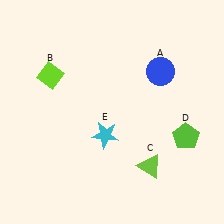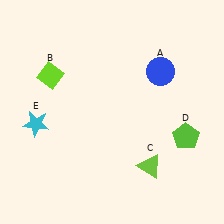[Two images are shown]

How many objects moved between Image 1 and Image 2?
1 object moved between the two images.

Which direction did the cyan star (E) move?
The cyan star (E) moved left.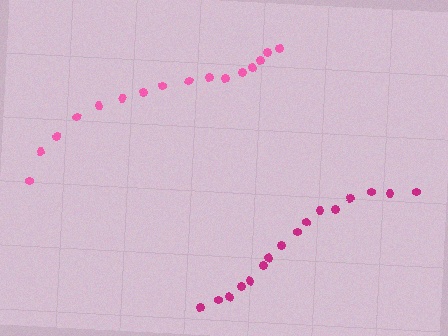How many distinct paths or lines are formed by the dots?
There are 2 distinct paths.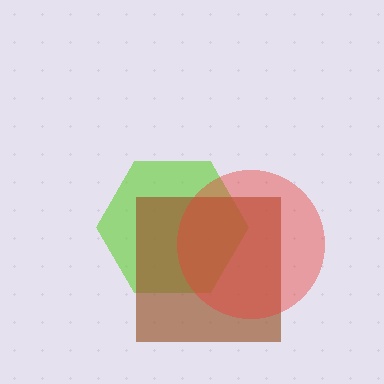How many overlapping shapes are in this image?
There are 3 overlapping shapes in the image.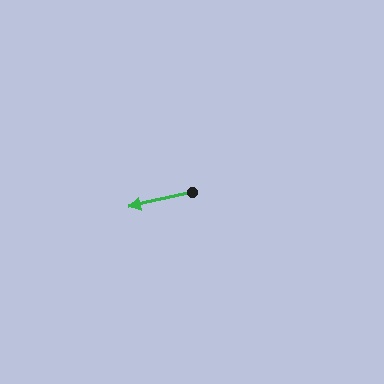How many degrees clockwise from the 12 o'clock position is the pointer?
Approximately 257 degrees.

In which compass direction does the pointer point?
West.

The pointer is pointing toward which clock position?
Roughly 9 o'clock.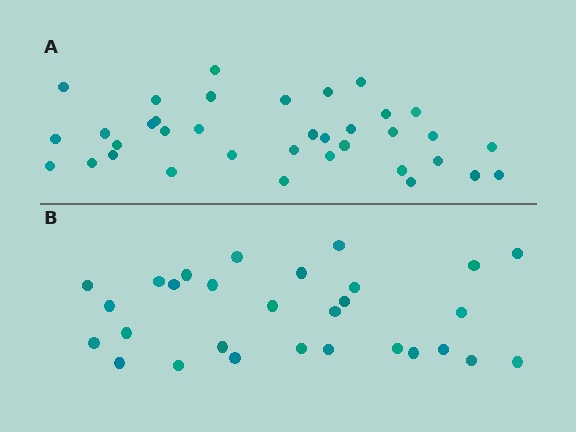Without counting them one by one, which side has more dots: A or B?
Region A (the top region) has more dots.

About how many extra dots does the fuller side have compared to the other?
Region A has roughly 8 or so more dots than region B.